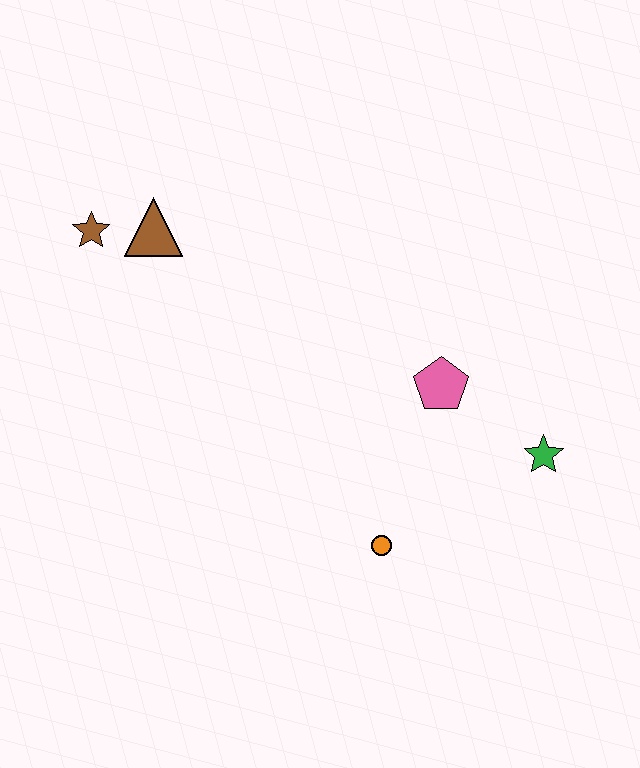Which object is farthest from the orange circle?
The brown star is farthest from the orange circle.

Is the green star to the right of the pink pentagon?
Yes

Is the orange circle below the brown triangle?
Yes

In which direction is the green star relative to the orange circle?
The green star is to the right of the orange circle.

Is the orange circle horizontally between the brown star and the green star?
Yes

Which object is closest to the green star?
The pink pentagon is closest to the green star.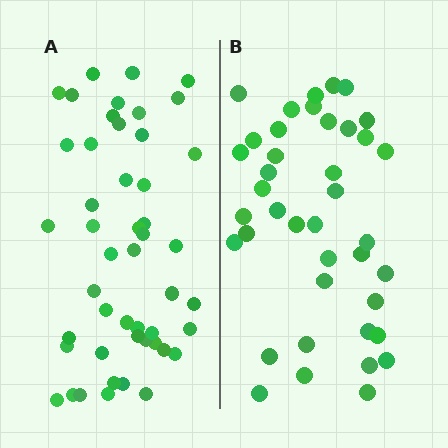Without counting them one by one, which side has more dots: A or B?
Region A (the left region) has more dots.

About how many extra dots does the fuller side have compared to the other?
Region A has roughly 8 or so more dots than region B.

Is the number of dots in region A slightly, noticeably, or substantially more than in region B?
Region A has only slightly more — the two regions are fairly close. The ratio is roughly 1.2 to 1.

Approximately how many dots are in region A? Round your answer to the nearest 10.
About 50 dots. (The exact count is 48, which rounds to 50.)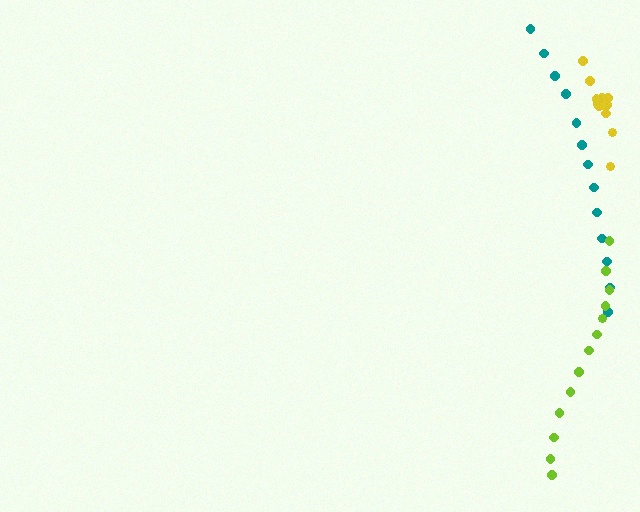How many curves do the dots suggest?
There are 3 distinct paths.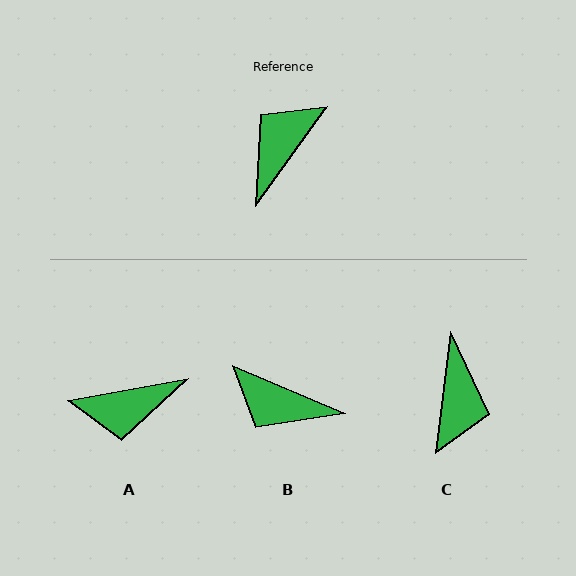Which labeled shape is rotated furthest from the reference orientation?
C, about 151 degrees away.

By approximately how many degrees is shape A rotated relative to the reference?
Approximately 136 degrees counter-clockwise.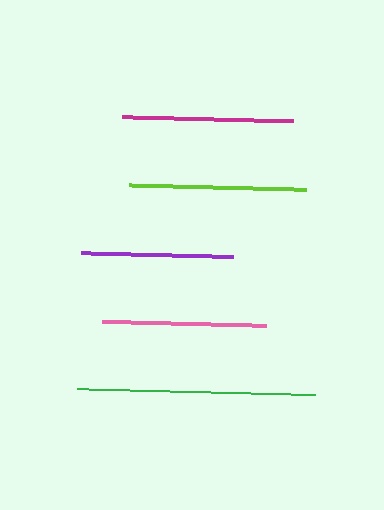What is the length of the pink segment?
The pink segment is approximately 164 pixels long.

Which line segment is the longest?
The green line is the longest at approximately 237 pixels.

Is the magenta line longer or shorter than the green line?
The green line is longer than the magenta line.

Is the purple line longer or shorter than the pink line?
The pink line is longer than the purple line.